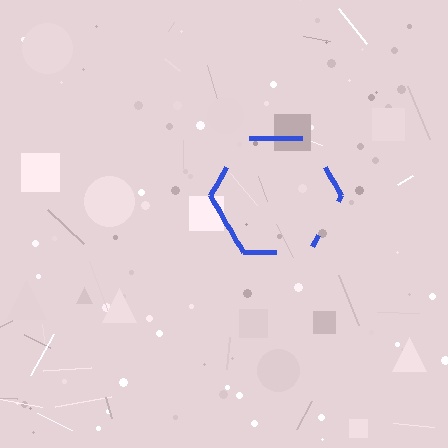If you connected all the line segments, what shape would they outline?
They would outline a hexagon.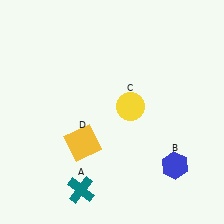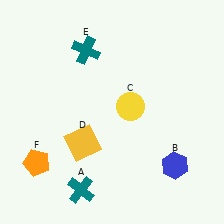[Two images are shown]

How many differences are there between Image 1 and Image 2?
There are 2 differences between the two images.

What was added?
A teal cross (E), an orange pentagon (F) were added in Image 2.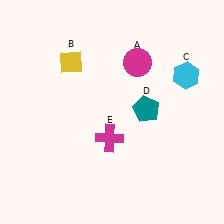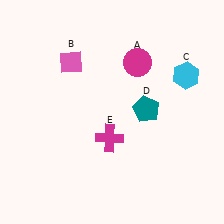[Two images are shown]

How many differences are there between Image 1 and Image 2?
There is 1 difference between the two images.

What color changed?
The diamond (B) changed from yellow in Image 1 to pink in Image 2.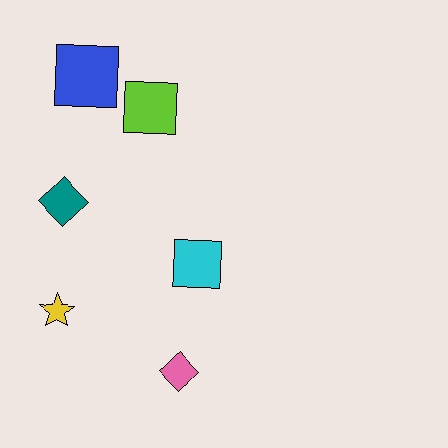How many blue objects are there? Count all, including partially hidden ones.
There is 1 blue object.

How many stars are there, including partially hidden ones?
There is 1 star.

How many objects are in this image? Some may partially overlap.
There are 6 objects.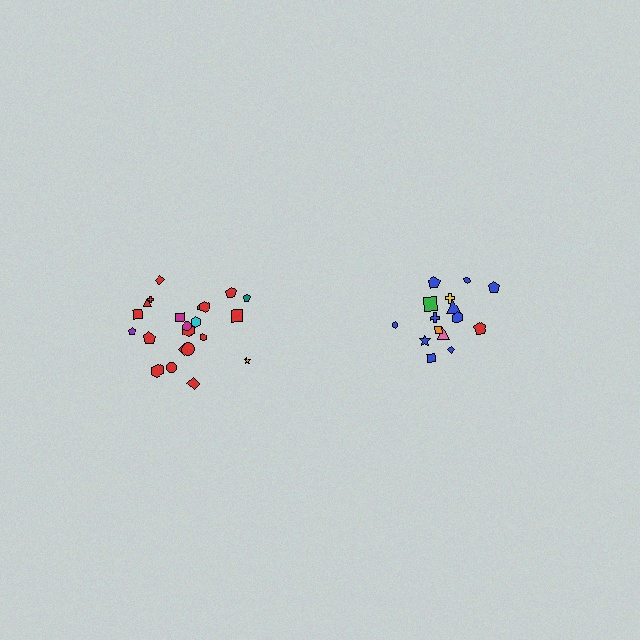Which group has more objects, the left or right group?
The left group.